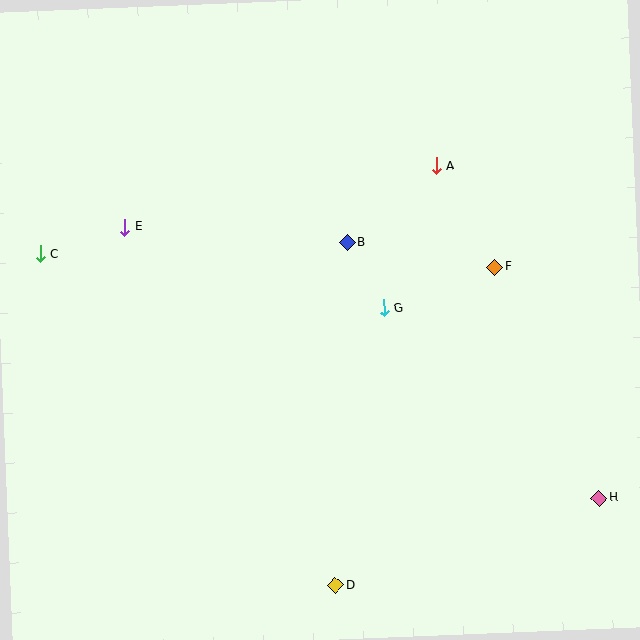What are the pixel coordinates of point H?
Point H is at (599, 498).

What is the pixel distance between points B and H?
The distance between B and H is 359 pixels.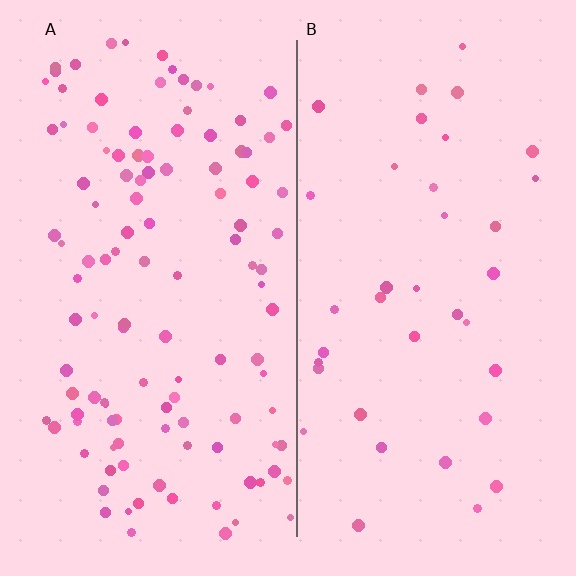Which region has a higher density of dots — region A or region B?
A (the left).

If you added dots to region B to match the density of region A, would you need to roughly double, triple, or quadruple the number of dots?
Approximately triple.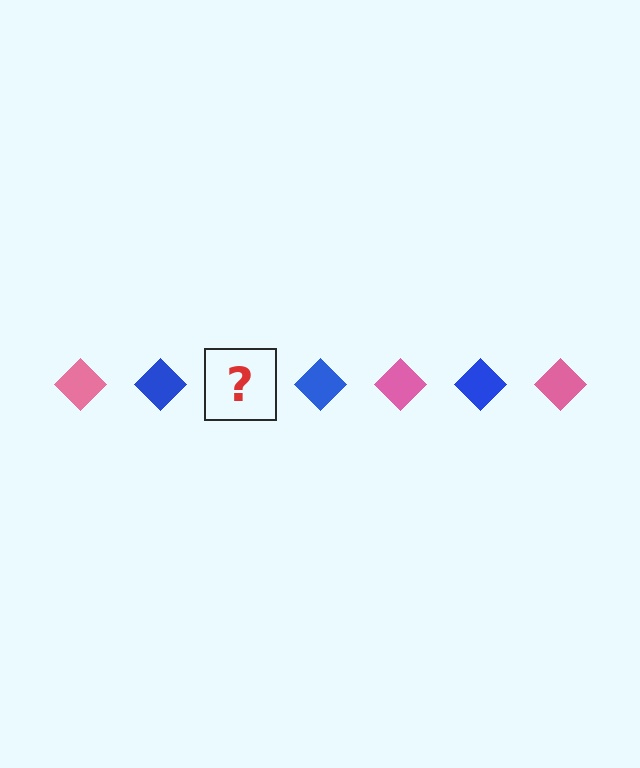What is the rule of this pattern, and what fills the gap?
The rule is that the pattern cycles through pink, blue diamonds. The gap should be filled with a pink diamond.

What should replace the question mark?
The question mark should be replaced with a pink diamond.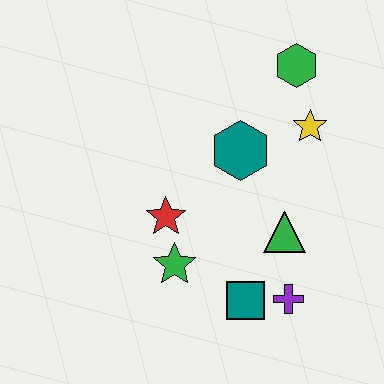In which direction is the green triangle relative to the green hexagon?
The green triangle is below the green hexagon.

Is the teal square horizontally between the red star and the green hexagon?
Yes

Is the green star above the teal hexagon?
No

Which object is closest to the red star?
The green star is closest to the red star.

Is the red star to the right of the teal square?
No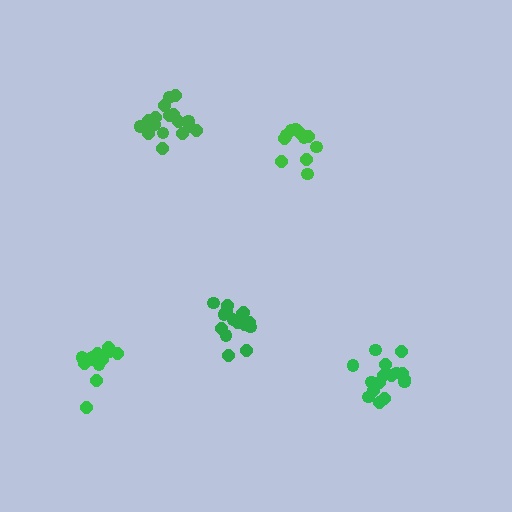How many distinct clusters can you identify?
There are 5 distinct clusters.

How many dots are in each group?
Group 1: 16 dots, Group 2: 12 dots, Group 3: 16 dots, Group 4: 17 dots, Group 5: 12 dots (73 total).